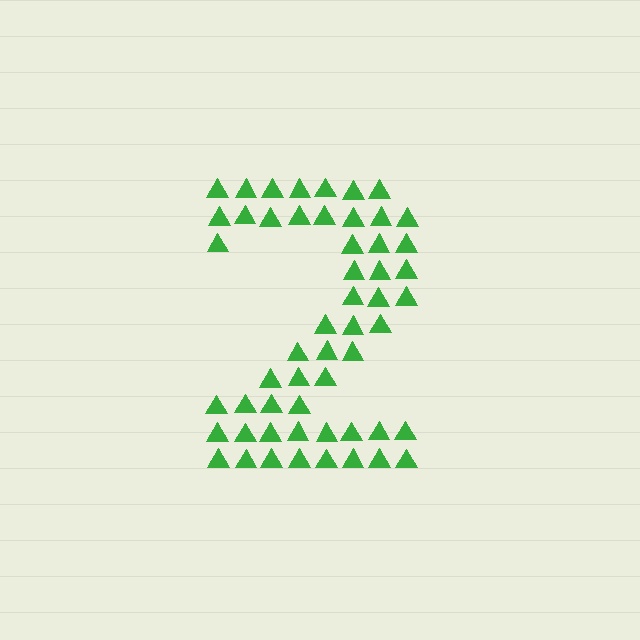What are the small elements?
The small elements are triangles.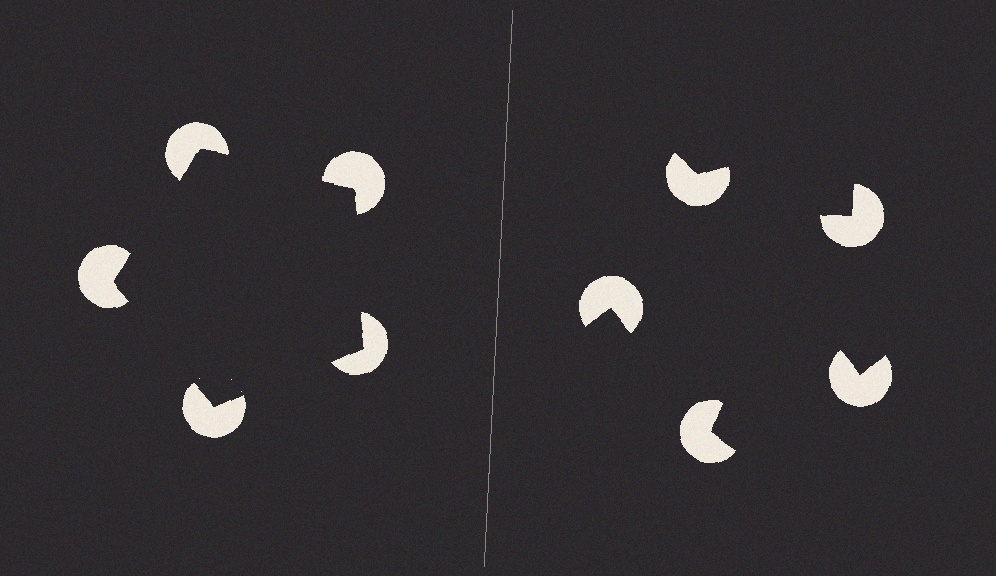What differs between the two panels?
The pac-man discs are positioned identically on both sides; only the wedge orientations differ. On the left they align to a pentagon; on the right they are misaligned.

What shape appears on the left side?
An illusory pentagon.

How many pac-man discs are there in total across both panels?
10 — 5 on each side.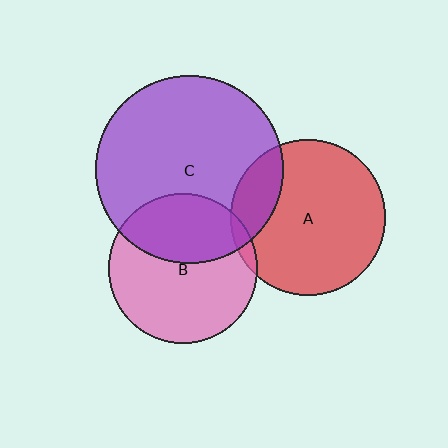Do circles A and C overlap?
Yes.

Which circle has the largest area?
Circle C (purple).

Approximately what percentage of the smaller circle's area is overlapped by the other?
Approximately 20%.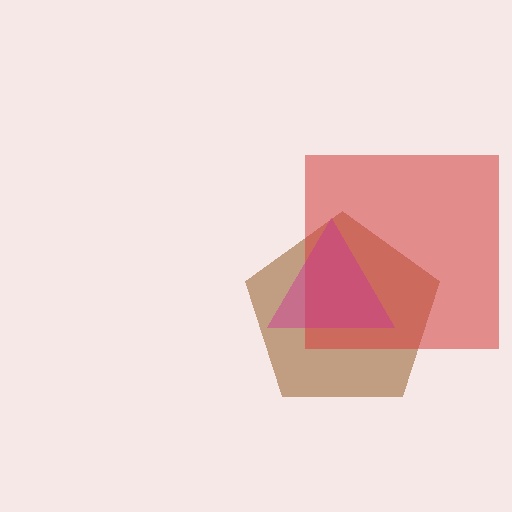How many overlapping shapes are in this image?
There are 3 overlapping shapes in the image.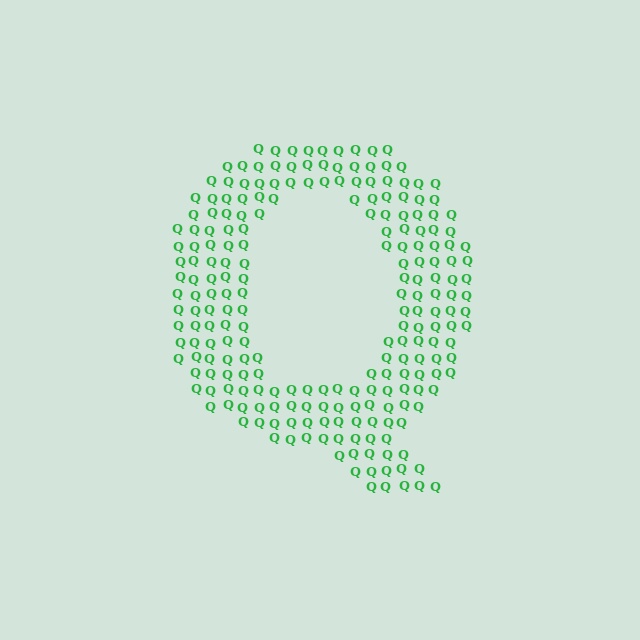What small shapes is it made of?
It is made of small letter Q's.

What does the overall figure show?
The overall figure shows the letter Q.